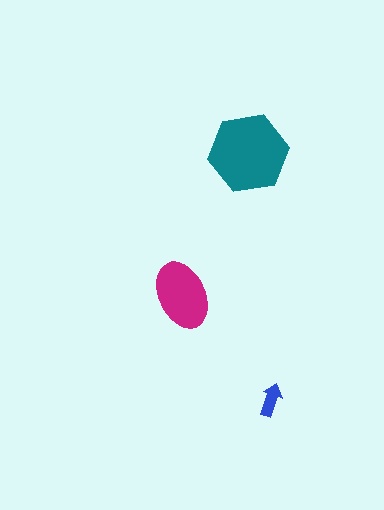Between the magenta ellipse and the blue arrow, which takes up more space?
The magenta ellipse.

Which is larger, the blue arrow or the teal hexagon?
The teal hexagon.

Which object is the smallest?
The blue arrow.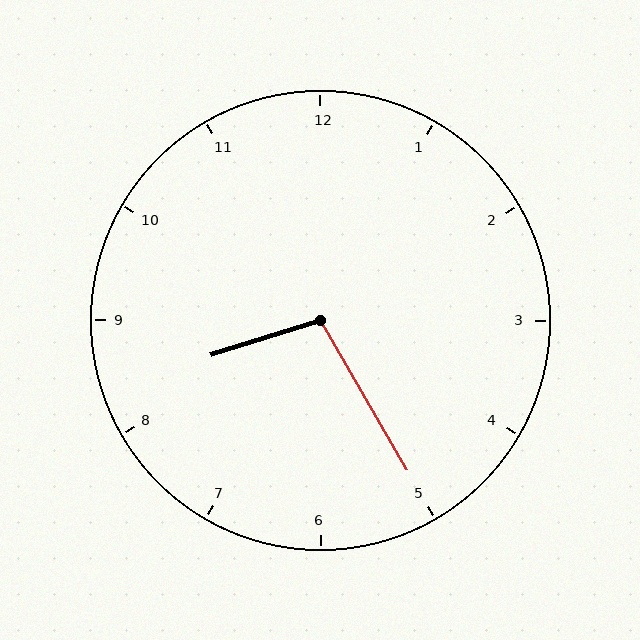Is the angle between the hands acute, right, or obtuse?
It is obtuse.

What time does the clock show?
8:25.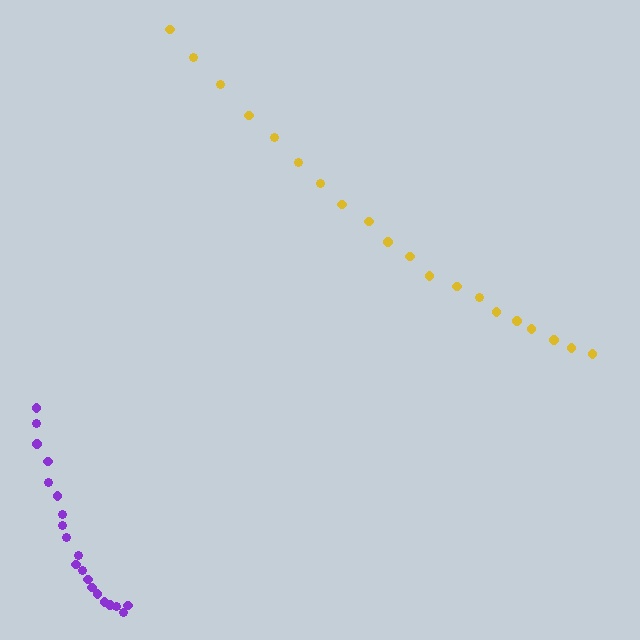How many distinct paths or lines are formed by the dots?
There are 2 distinct paths.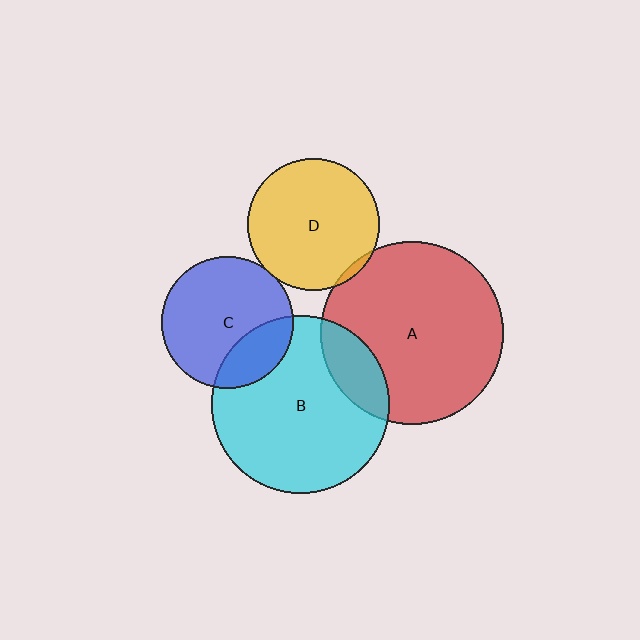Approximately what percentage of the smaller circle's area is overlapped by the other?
Approximately 15%.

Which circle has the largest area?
Circle A (red).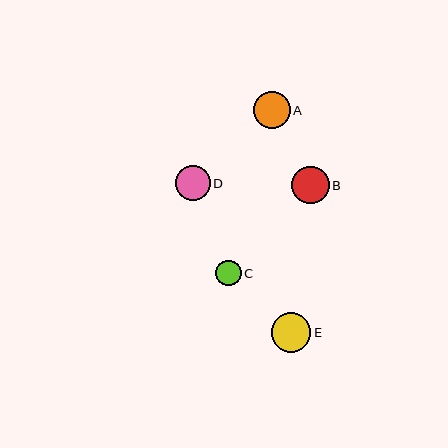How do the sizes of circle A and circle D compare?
Circle A and circle D are approximately the same size.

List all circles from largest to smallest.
From largest to smallest: E, A, B, D, C.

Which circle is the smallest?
Circle C is the smallest with a size of approximately 25 pixels.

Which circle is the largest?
Circle E is the largest with a size of approximately 40 pixels.